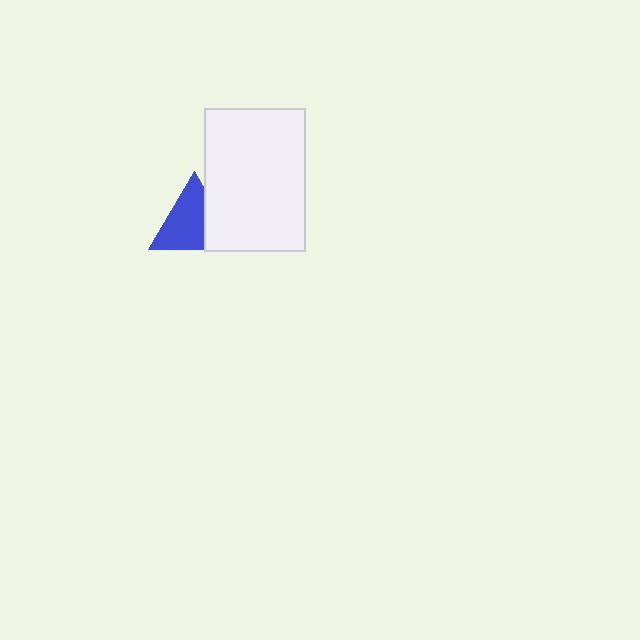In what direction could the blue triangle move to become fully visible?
The blue triangle could move left. That would shift it out from behind the white rectangle entirely.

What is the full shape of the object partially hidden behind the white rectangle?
The partially hidden object is a blue triangle.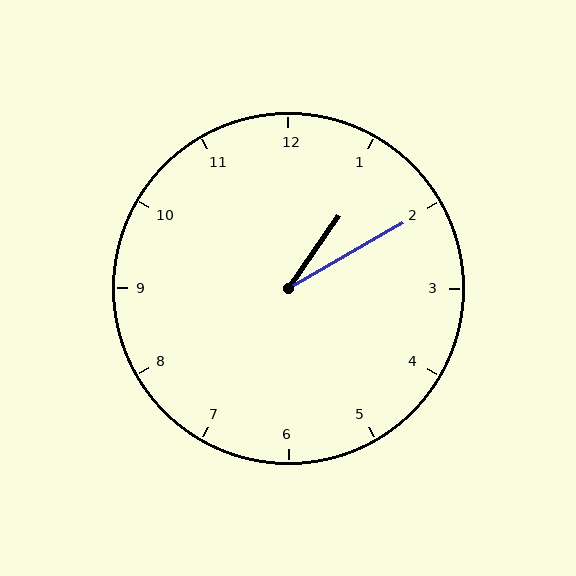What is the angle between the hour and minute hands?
Approximately 25 degrees.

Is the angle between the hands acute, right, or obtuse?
It is acute.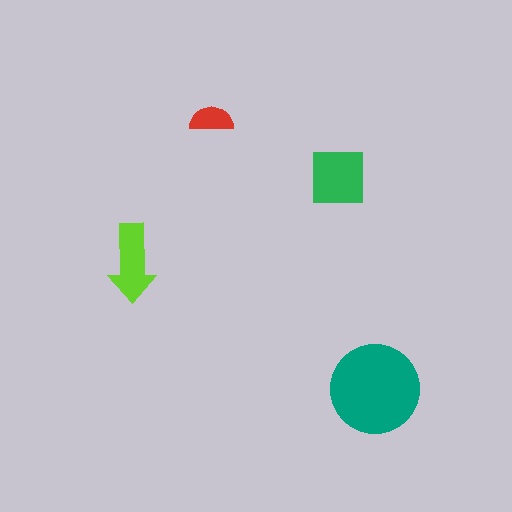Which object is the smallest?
The red semicircle.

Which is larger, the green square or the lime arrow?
The green square.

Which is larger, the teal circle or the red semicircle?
The teal circle.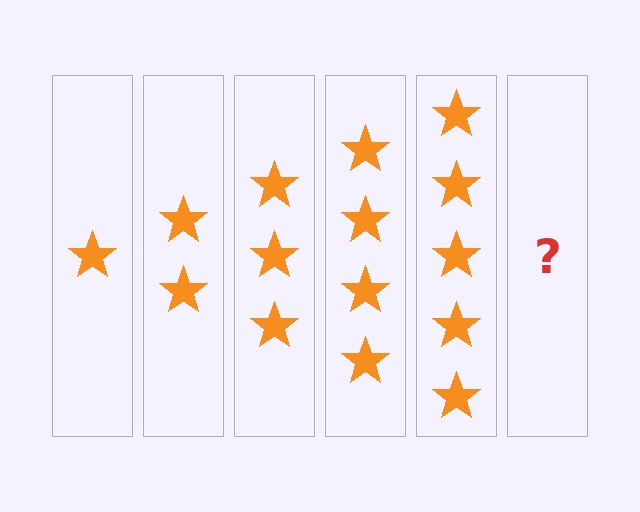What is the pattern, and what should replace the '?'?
The pattern is that each step adds one more star. The '?' should be 6 stars.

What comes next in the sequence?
The next element should be 6 stars.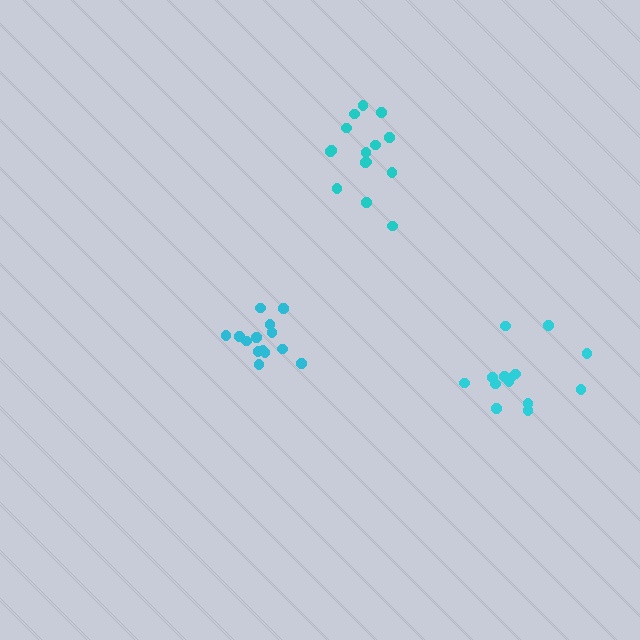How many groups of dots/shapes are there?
There are 3 groups.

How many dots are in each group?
Group 1: 14 dots, Group 2: 14 dots, Group 3: 15 dots (43 total).